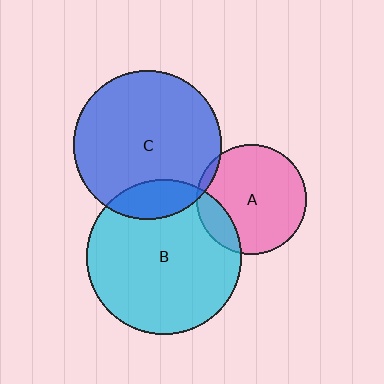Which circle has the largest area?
Circle B (cyan).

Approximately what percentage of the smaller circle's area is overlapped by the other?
Approximately 15%.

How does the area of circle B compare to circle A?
Approximately 2.0 times.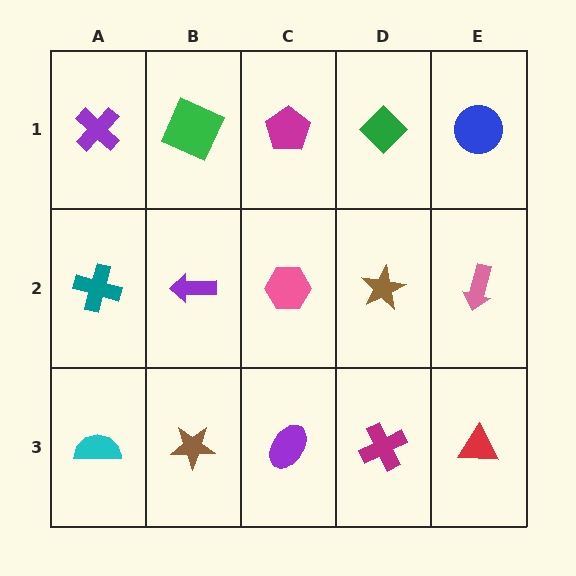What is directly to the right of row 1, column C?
A green diamond.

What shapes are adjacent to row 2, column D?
A green diamond (row 1, column D), a magenta cross (row 3, column D), a pink hexagon (row 2, column C), a pink arrow (row 2, column E).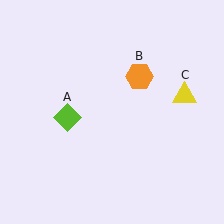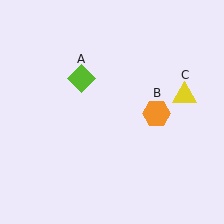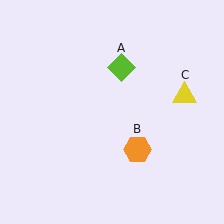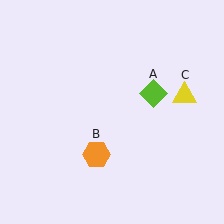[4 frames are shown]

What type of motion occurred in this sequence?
The lime diamond (object A), orange hexagon (object B) rotated clockwise around the center of the scene.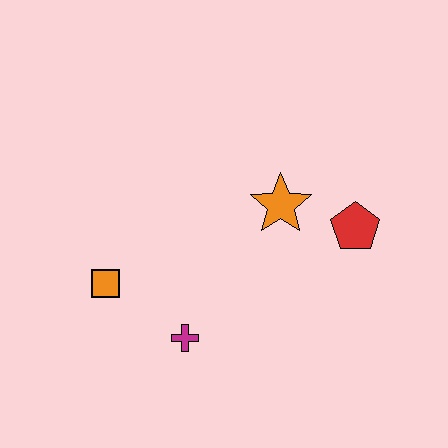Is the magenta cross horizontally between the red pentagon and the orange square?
Yes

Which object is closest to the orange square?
The magenta cross is closest to the orange square.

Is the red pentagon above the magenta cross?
Yes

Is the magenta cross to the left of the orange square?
No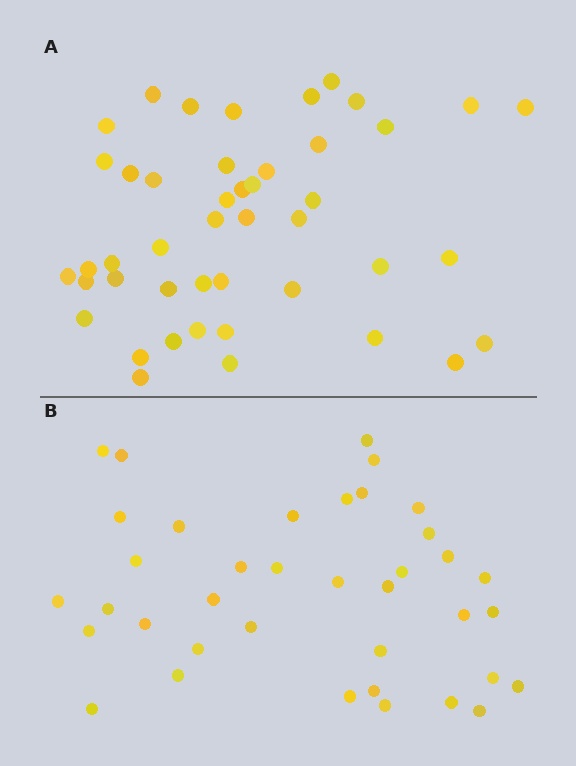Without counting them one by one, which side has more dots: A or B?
Region A (the top region) has more dots.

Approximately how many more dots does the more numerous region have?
Region A has roughly 8 or so more dots than region B.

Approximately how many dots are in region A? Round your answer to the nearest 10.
About 40 dots. (The exact count is 45, which rounds to 40.)